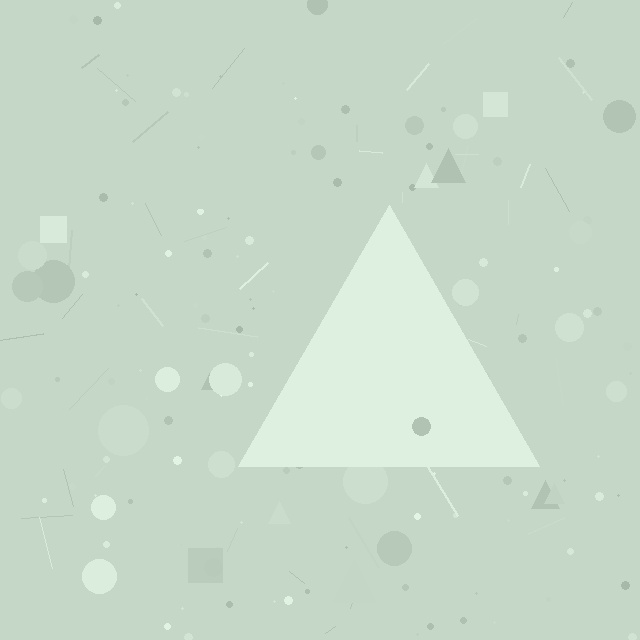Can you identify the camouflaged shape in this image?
The camouflaged shape is a triangle.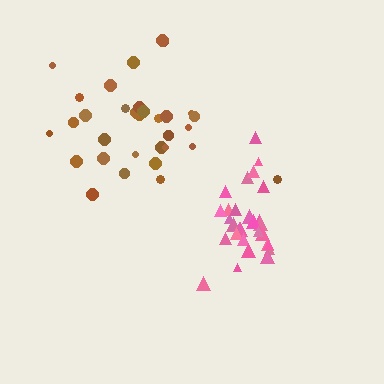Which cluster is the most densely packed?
Pink.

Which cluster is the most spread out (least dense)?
Brown.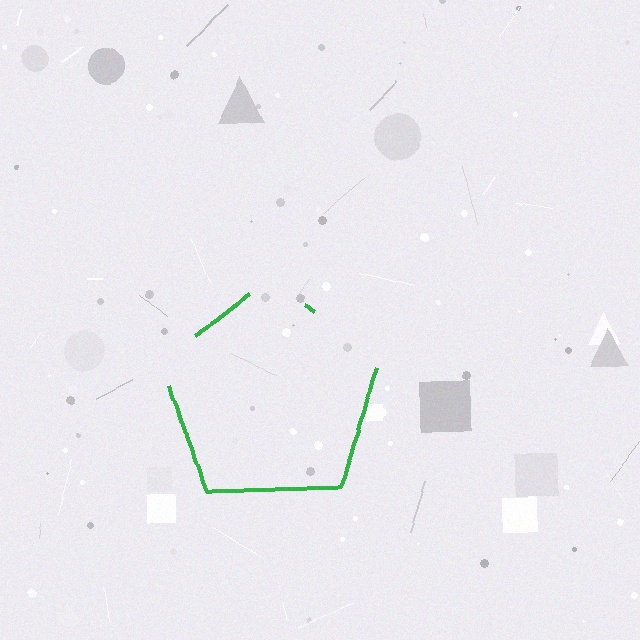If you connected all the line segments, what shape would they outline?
They would outline a pentagon.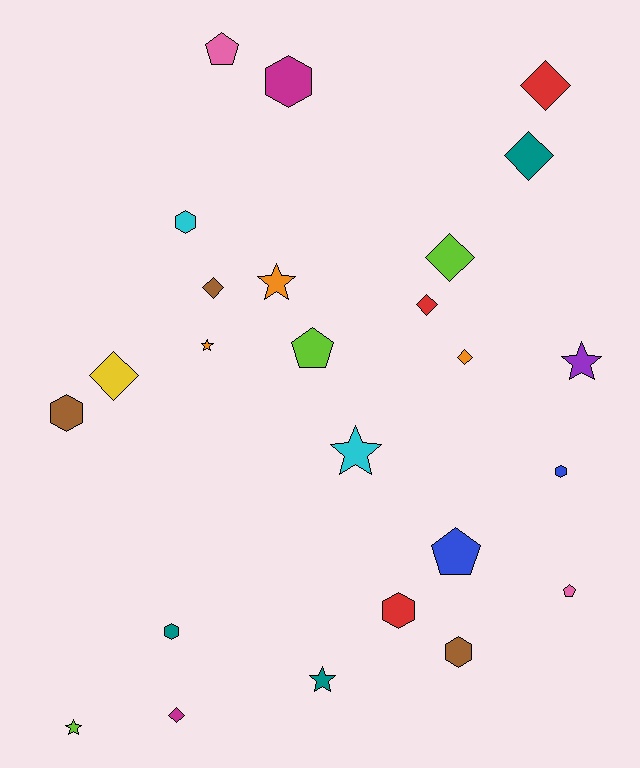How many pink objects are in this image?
There are 2 pink objects.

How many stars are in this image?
There are 6 stars.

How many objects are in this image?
There are 25 objects.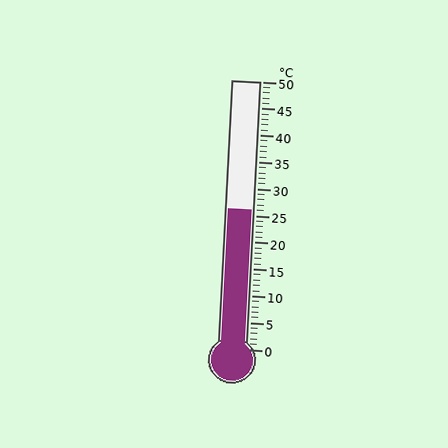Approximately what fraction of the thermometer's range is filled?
The thermometer is filled to approximately 50% of its range.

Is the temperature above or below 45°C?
The temperature is below 45°C.